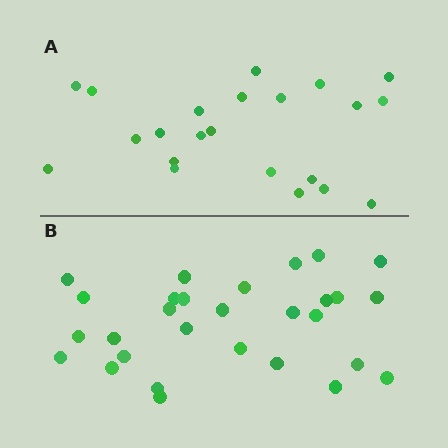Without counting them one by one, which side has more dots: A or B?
Region B (the bottom region) has more dots.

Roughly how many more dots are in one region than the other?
Region B has roughly 8 or so more dots than region A.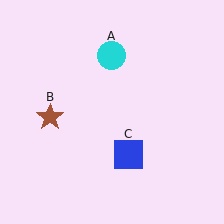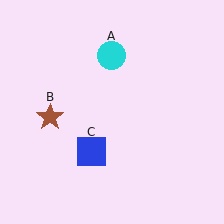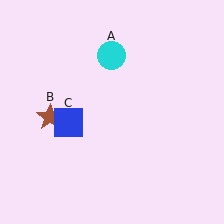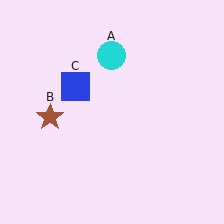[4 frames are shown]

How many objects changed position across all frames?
1 object changed position: blue square (object C).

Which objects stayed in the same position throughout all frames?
Cyan circle (object A) and brown star (object B) remained stationary.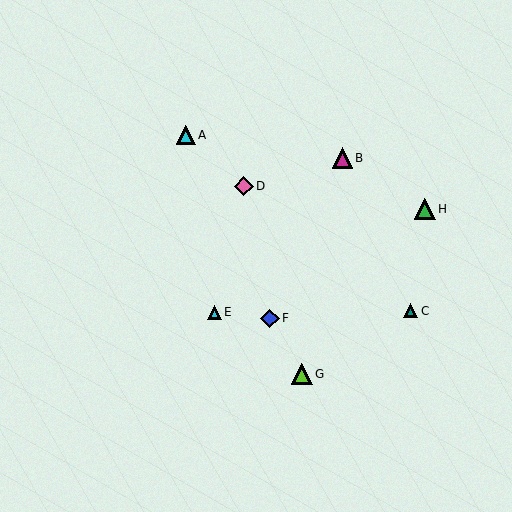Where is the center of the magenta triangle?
The center of the magenta triangle is at (342, 158).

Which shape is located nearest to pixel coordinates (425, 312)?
The teal triangle (labeled C) at (411, 311) is nearest to that location.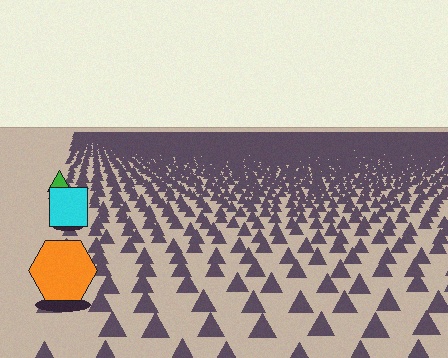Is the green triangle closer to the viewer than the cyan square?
No. The cyan square is closer — you can tell from the texture gradient: the ground texture is coarser near it.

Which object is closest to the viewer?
The orange hexagon is closest. The texture marks near it are larger and more spread out.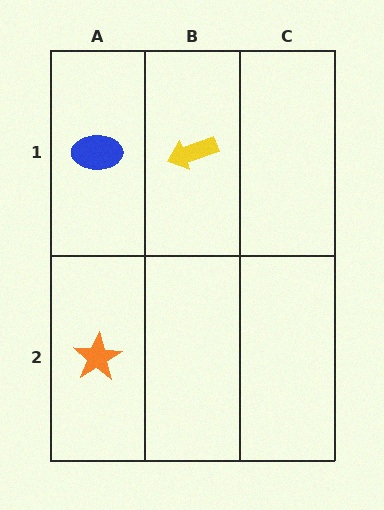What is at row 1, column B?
A yellow arrow.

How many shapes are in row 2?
1 shape.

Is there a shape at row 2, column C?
No, that cell is empty.